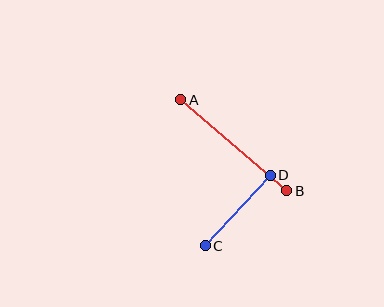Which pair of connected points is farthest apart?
Points A and B are farthest apart.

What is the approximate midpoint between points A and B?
The midpoint is at approximately (234, 145) pixels.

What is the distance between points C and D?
The distance is approximately 96 pixels.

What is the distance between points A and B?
The distance is approximately 140 pixels.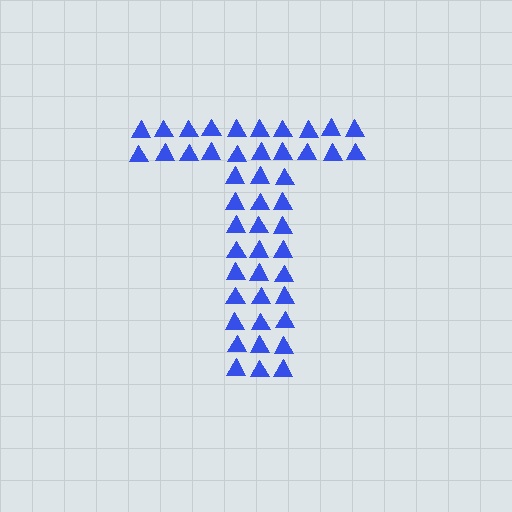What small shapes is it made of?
It is made of small triangles.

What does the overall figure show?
The overall figure shows the letter T.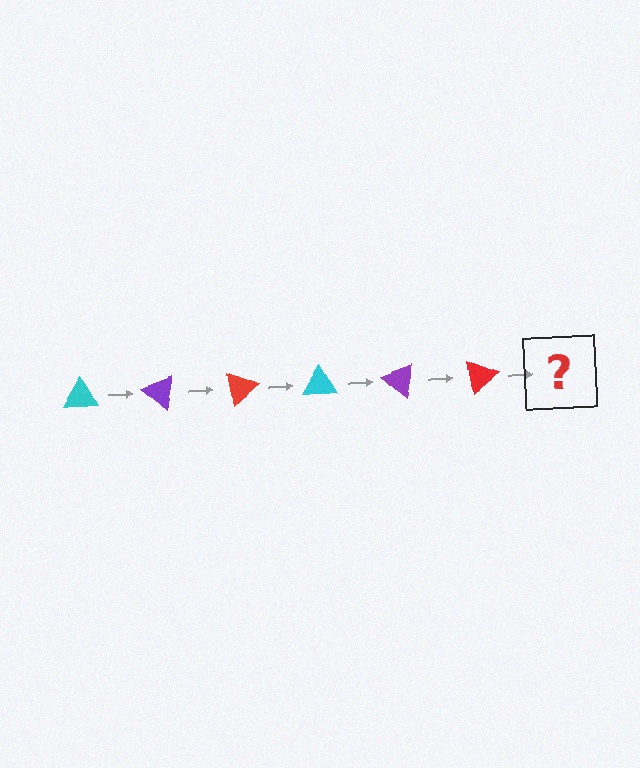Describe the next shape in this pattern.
It should be a cyan triangle, rotated 240 degrees from the start.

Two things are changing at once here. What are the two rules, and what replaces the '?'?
The two rules are that it rotates 40 degrees each step and the color cycles through cyan, purple, and red. The '?' should be a cyan triangle, rotated 240 degrees from the start.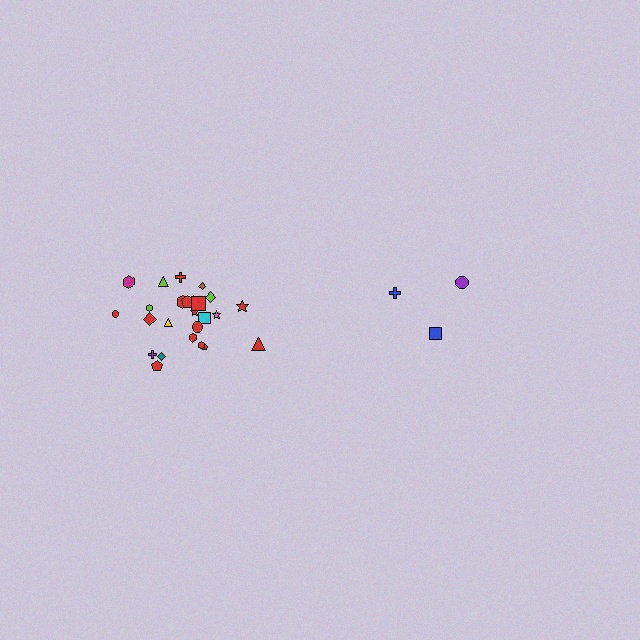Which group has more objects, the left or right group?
The left group.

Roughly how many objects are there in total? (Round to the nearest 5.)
Roughly 30 objects in total.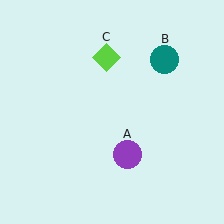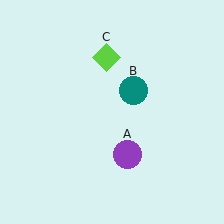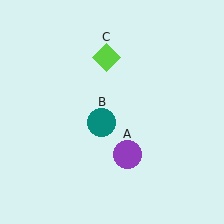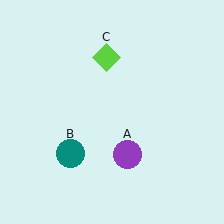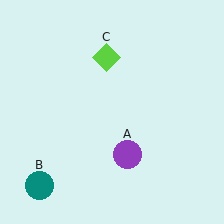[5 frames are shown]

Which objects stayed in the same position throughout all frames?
Purple circle (object A) and lime diamond (object C) remained stationary.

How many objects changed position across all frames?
1 object changed position: teal circle (object B).